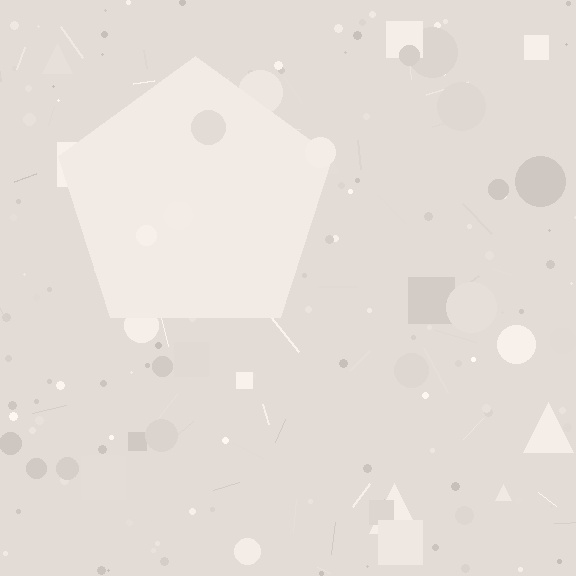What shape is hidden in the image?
A pentagon is hidden in the image.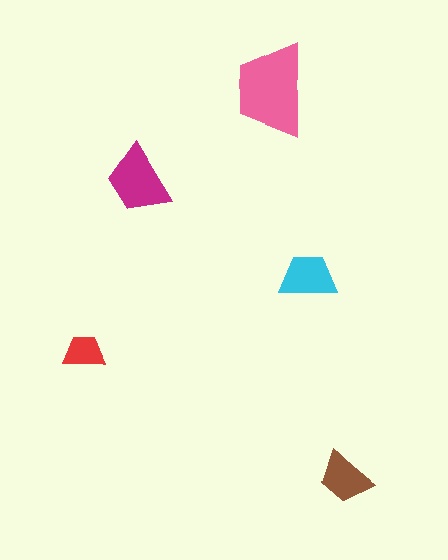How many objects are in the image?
There are 5 objects in the image.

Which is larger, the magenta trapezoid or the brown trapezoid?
The magenta one.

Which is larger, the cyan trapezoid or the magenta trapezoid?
The magenta one.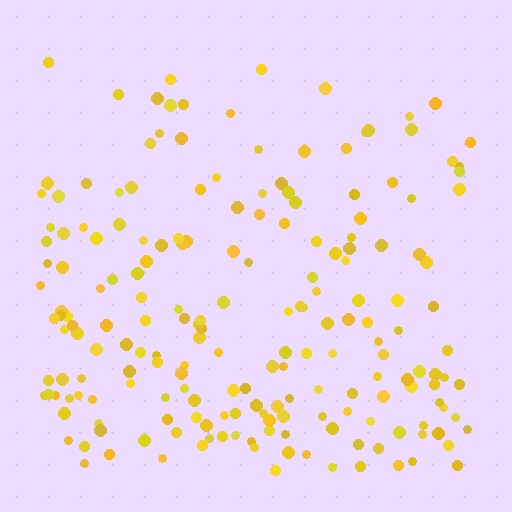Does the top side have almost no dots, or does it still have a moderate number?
Still a moderate number, just noticeably fewer than the bottom.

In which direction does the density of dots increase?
From top to bottom, with the bottom side densest.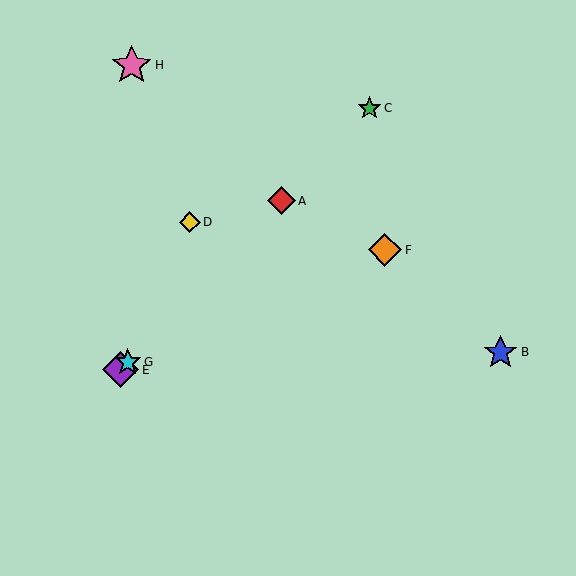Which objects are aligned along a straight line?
Objects A, C, E, G are aligned along a straight line.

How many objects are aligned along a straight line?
4 objects (A, C, E, G) are aligned along a straight line.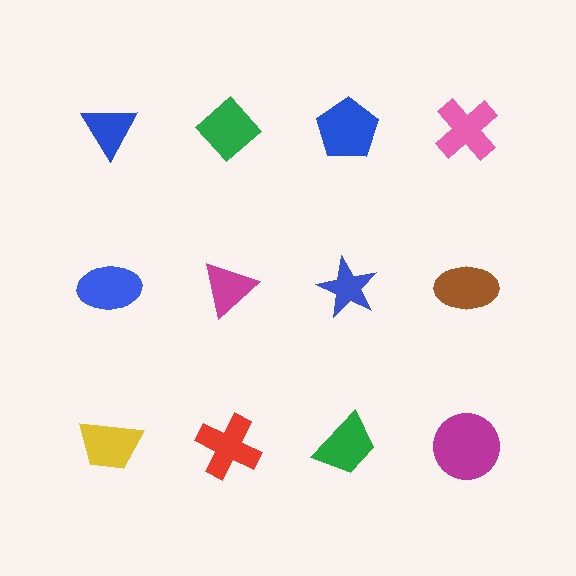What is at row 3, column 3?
A green trapezoid.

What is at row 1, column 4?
A pink cross.